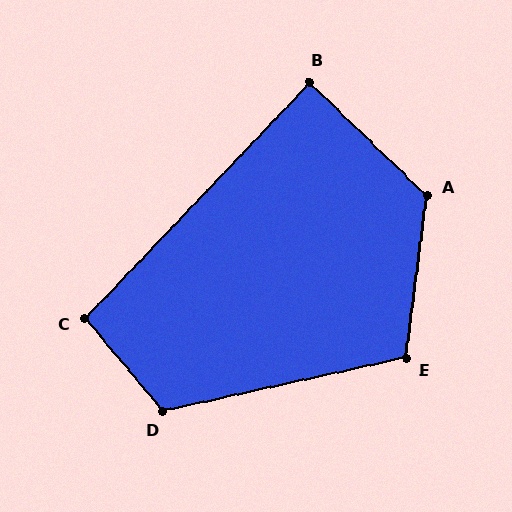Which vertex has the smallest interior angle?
B, at approximately 90 degrees.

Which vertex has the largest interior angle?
A, at approximately 127 degrees.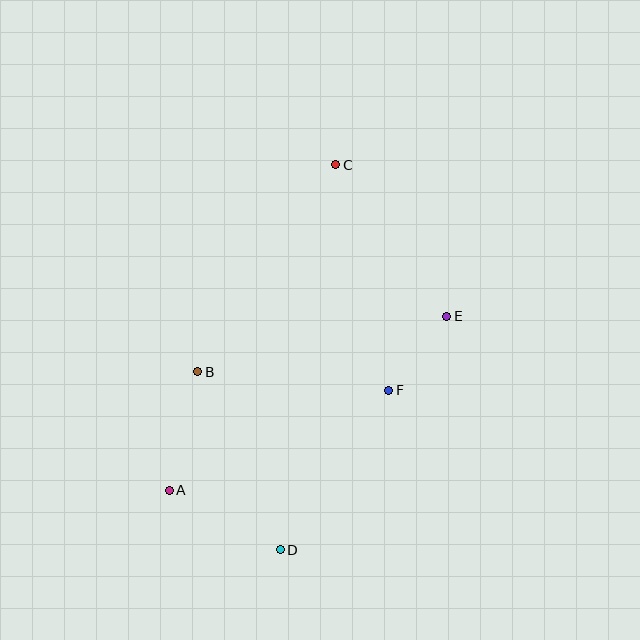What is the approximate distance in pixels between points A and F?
The distance between A and F is approximately 241 pixels.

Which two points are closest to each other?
Points E and F are closest to each other.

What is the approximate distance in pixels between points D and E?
The distance between D and E is approximately 287 pixels.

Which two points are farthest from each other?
Points C and D are farthest from each other.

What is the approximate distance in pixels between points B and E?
The distance between B and E is approximately 255 pixels.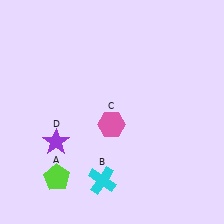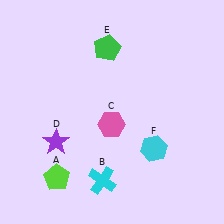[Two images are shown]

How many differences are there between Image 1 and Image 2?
There are 2 differences between the two images.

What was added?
A green pentagon (E), a cyan hexagon (F) were added in Image 2.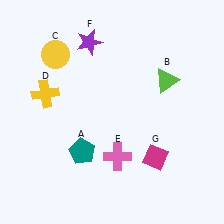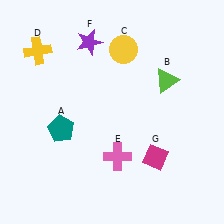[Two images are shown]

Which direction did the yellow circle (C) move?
The yellow circle (C) moved right.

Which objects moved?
The objects that moved are: the teal pentagon (A), the yellow circle (C), the yellow cross (D).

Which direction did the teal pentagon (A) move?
The teal pentagon (A) moved up.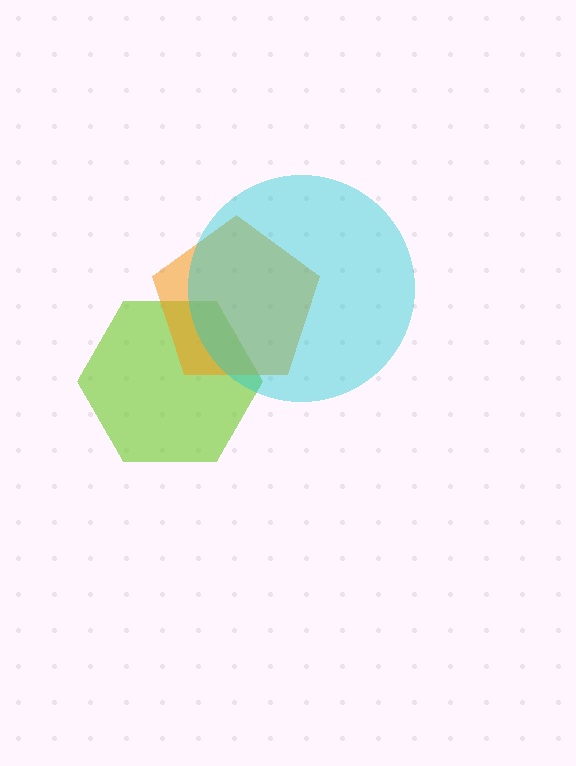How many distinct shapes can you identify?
There are 3 distinct shapes: a lime hexagon, an orange pentagon, a cyan circle.